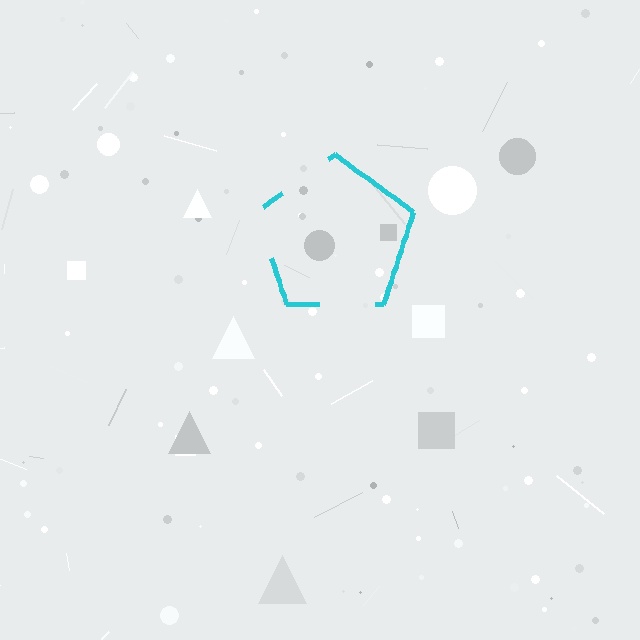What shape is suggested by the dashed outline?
The dashed outline suggests a pentagon.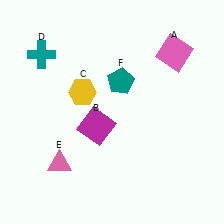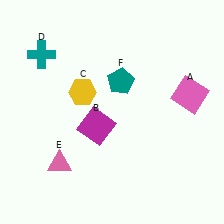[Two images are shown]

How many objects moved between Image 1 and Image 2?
1 object moved between the two images.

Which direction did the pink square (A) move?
The pink square (A) moved down.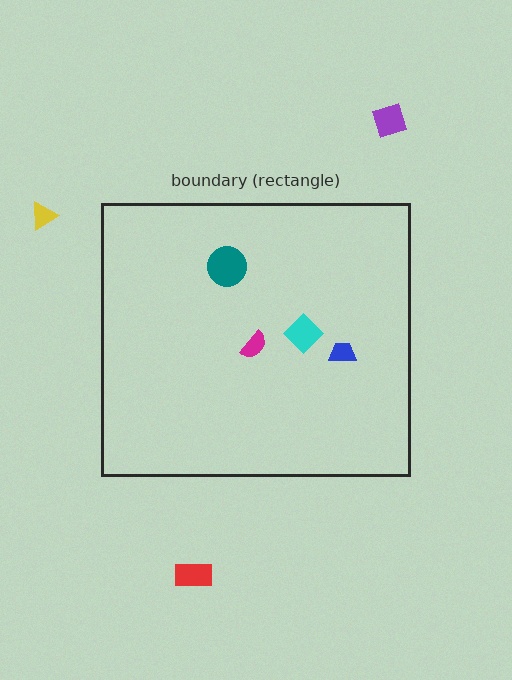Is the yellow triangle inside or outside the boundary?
Outside.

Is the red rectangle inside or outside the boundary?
Outside.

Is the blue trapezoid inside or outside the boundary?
Inside.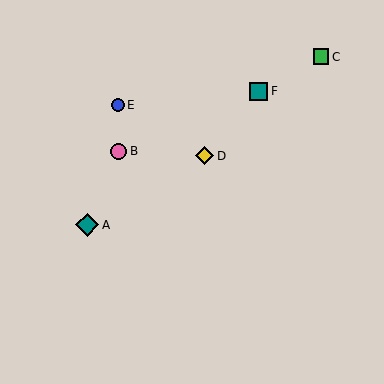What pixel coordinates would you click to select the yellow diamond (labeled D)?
Click at (205, 156) to select the yellow diamond D.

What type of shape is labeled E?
Shape E is a blue circle.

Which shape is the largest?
The teal diamond (labeled A) is the largest.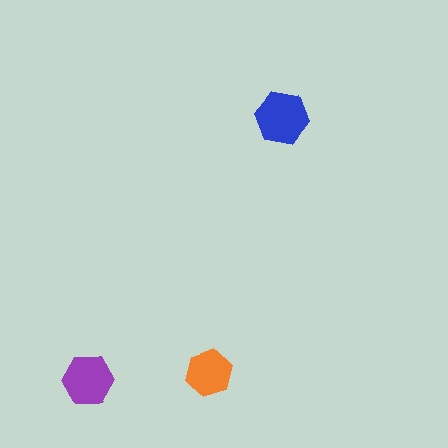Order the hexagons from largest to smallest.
the blue one, the purple one, the orange one.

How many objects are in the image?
There are 3 objects in the image.